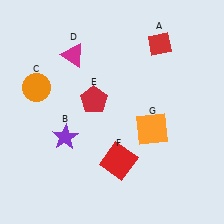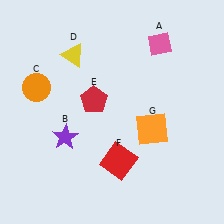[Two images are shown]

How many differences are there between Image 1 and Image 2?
There are 2 differences between the two images.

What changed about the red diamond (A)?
In Image 1, A is red. In Image 2, it changed to pink.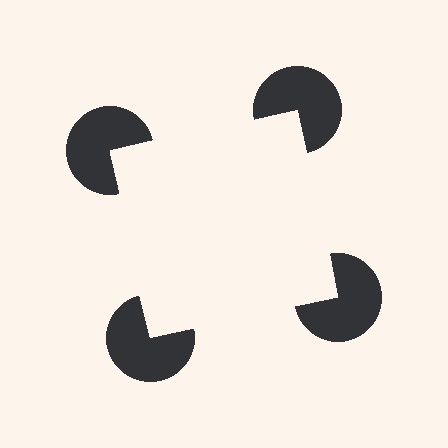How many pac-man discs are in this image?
There are 4 — one at each vertex of the illusory square.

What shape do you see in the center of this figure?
An illusory square — its edges are inferred from the aligned wedge cuts in the pac-man discs, not physically drawn.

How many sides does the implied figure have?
4 sides.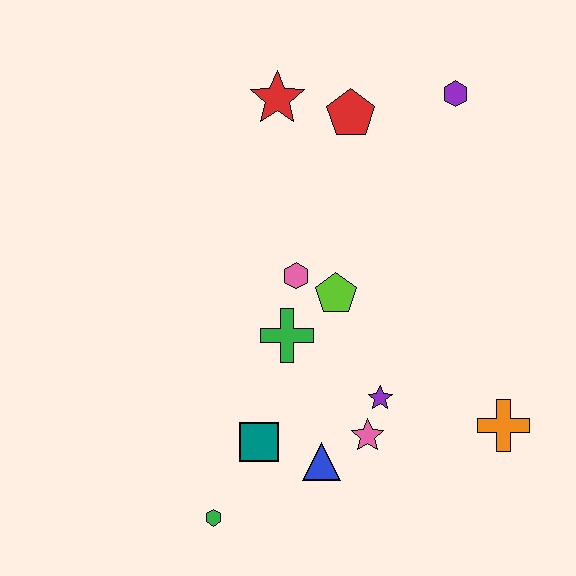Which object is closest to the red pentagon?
The red star is closest to the red pentagon.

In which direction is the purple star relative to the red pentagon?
The purple star is below the red pentagon.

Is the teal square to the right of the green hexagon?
Yes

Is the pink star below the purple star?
Yes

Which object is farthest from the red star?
The green hexagon is farthest from the red star.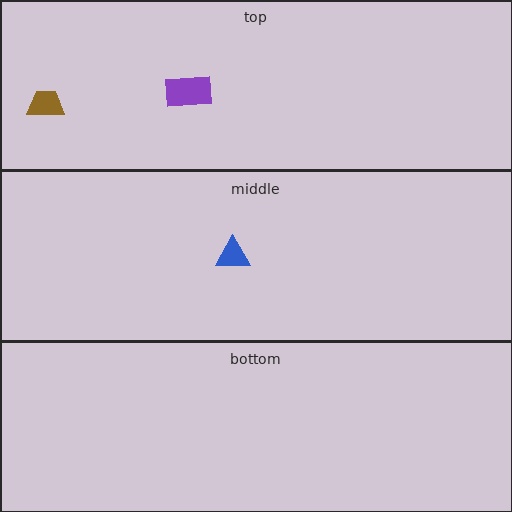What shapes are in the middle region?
The blue triangle.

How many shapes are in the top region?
2.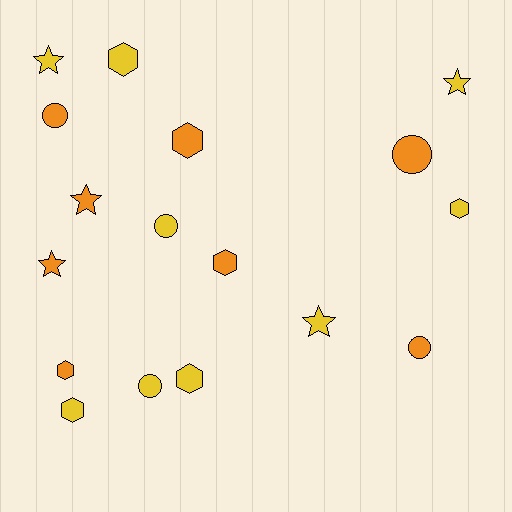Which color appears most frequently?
Yellow, with 9 objects.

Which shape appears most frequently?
Hexagon, with 7 objects.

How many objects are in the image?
There are 17 objects.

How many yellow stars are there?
There are 3 yellow stars.